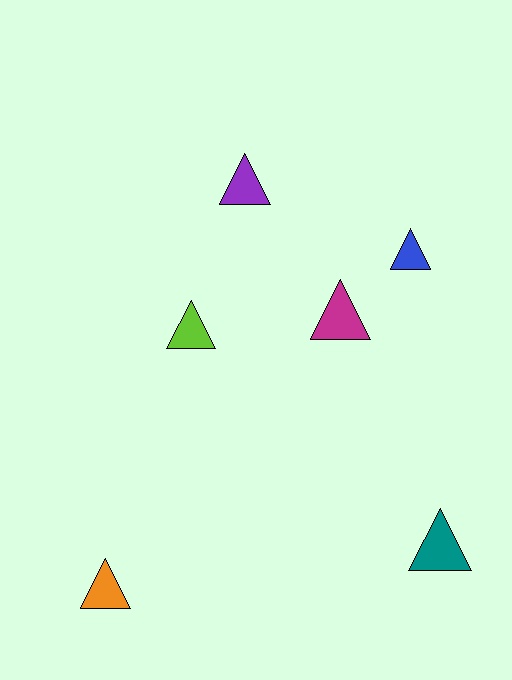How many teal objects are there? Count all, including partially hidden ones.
There is 1 teal object.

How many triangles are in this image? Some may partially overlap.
There are 6 triangles.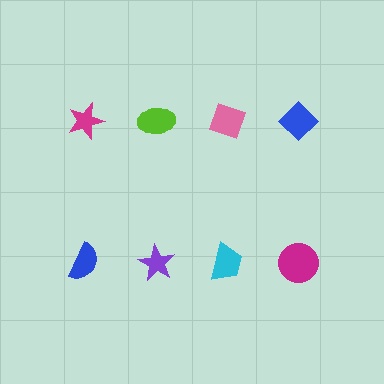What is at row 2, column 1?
A blue semicircle.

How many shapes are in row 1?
4 shapes.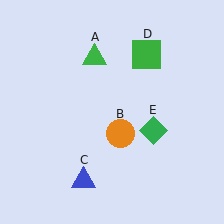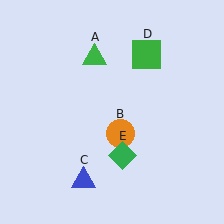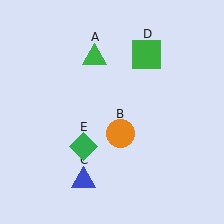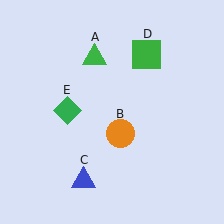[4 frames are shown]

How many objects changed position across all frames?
1 object changed position: green diamond (object E).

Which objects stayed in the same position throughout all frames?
Green triangle (object A) and orange circle (object B) and blue triangle (object C) and green square (object D) remained stationary.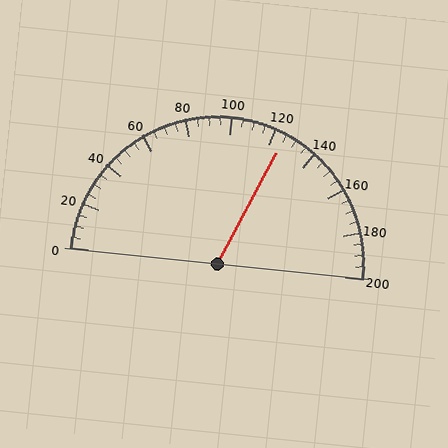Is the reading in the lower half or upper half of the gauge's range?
The reading is in the upper half of the range (0 to 200).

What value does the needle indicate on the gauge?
The needle indicates approximately 125.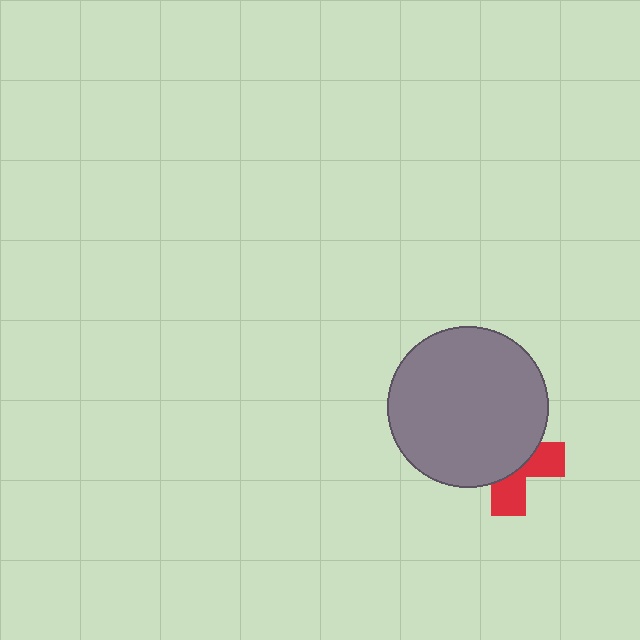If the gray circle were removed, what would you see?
You would see the complete red cross.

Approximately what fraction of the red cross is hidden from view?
Roughly 62% of the red cross is hidden behind the gray circle.